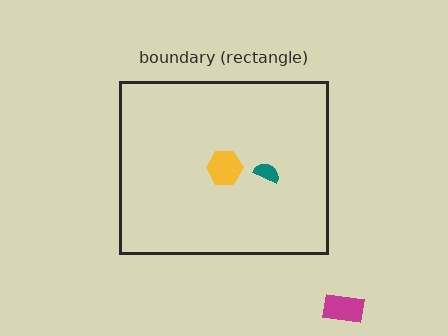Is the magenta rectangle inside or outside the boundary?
Outside.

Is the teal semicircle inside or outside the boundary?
Inside.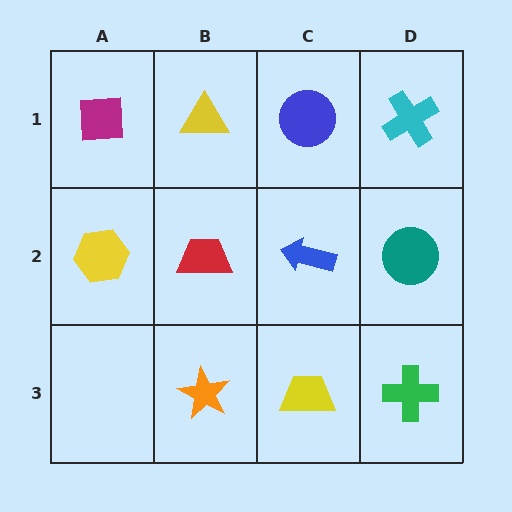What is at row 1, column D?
A cyan cross.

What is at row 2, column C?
A blue arrow.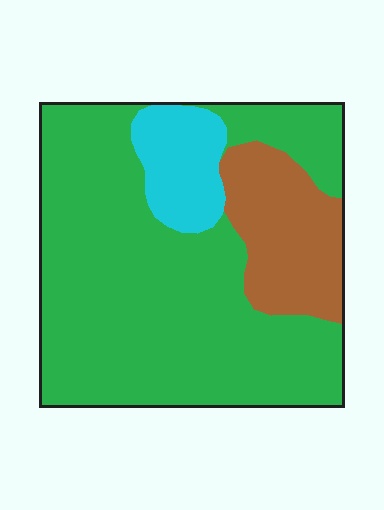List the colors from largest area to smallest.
From largest to smallest: green, brown, cyan.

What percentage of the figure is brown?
Brown covers 18% of the figure.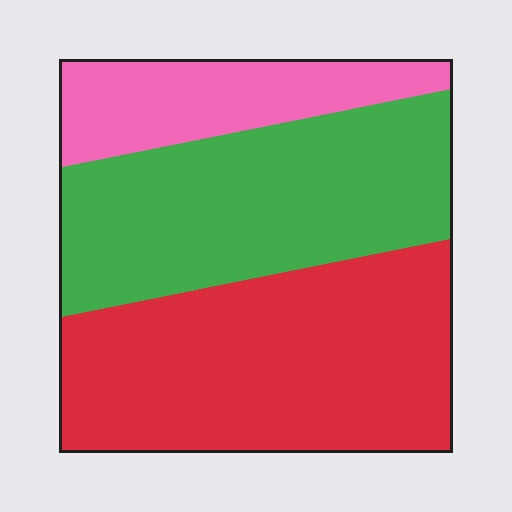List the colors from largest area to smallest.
From largest to smallest: red, green, pink.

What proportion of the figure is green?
Green takes up about three eighths (3/8) of the figure.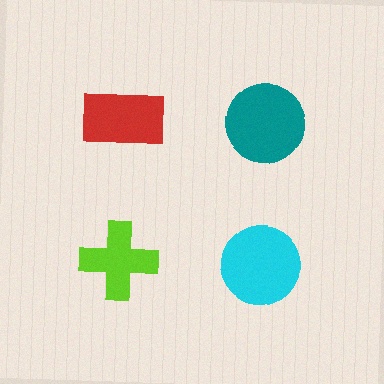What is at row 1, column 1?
A red rectangle.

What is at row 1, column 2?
A teal circle.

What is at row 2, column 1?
A lime cross.